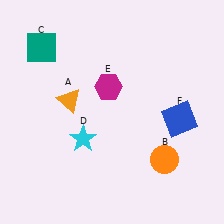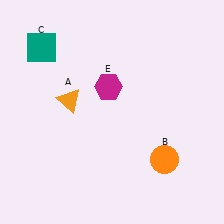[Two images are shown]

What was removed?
The blue square (F), the cyan star (D) were removed in Image 2.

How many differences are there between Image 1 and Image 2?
There are 2 differences between the two images.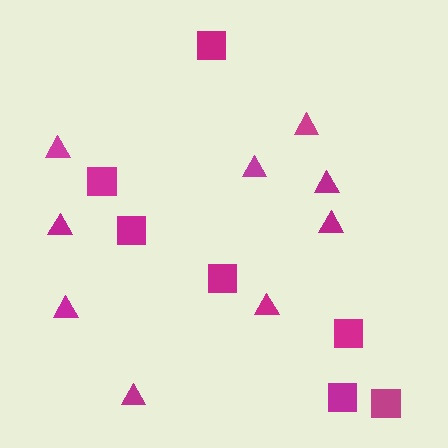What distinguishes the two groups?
There are 2 groups: one group of triangles (9) and one group of squares (7).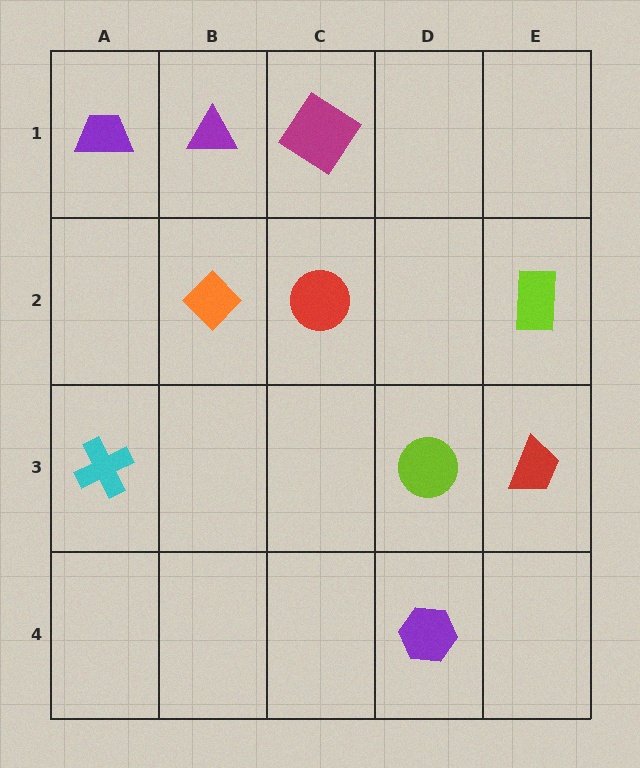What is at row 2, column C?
A red circle.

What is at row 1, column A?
A purple trapezoid.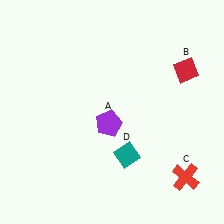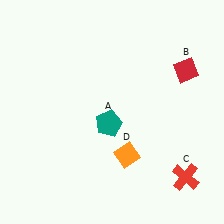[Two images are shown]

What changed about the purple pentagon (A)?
In Image 1, A is purple. In Image 2, it changed to teal.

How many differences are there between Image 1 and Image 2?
There are 2 differences between the two images.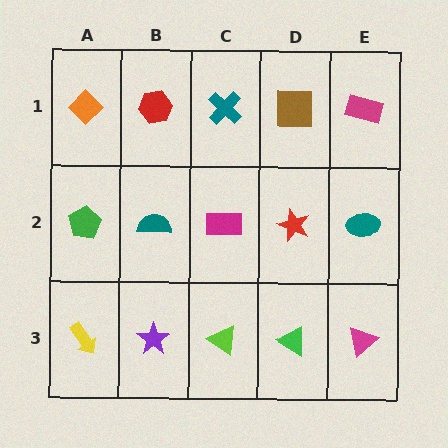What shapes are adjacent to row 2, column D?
A brown square (row 1, column D), a green triangle (row 3, column D), a magenta rectangle (row 2, column C), a teal ellipse (row 2, column E).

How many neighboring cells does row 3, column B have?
3.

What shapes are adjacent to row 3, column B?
A teal semicircle (row 2, column B), a yellow arrow (row 3, column A), a lime triangle (row 3, column C).